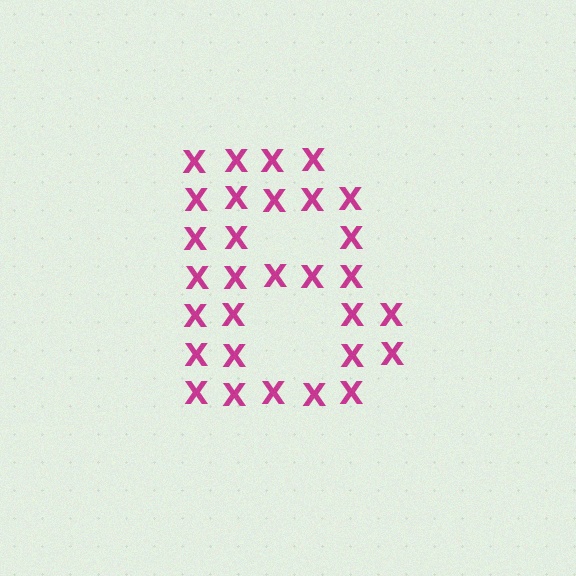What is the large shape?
The large shape is the letter B.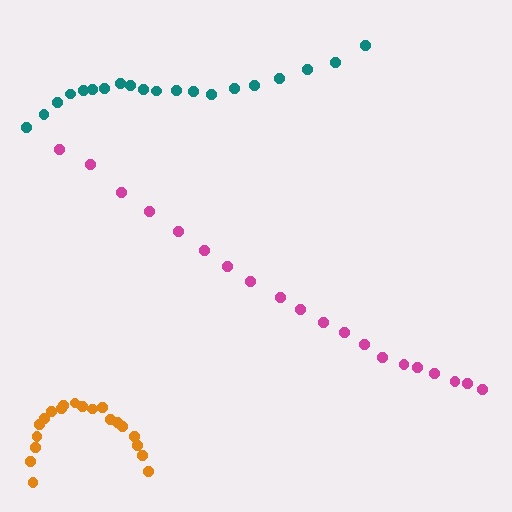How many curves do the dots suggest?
There are 3 distinct paths.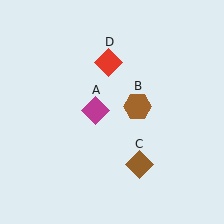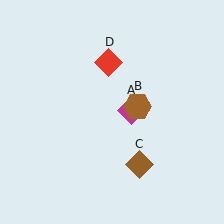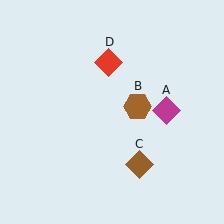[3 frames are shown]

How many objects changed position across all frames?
1 object changed position: magenta diamond (object A).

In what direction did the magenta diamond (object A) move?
The magenta diamond (object A) moved right.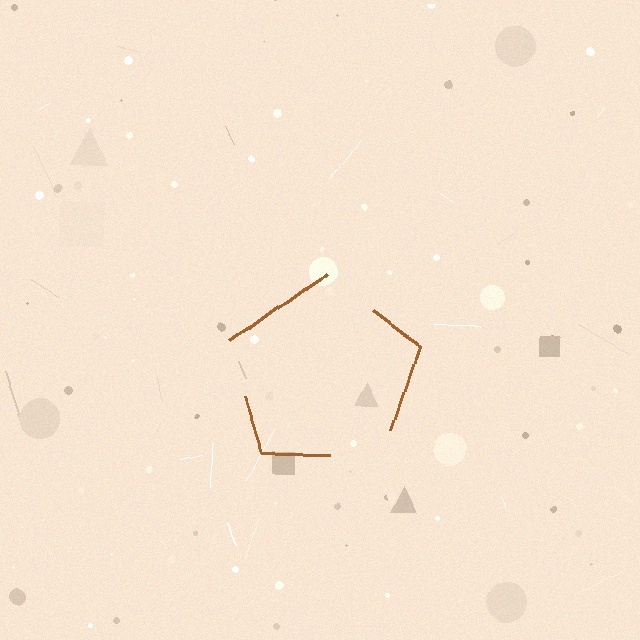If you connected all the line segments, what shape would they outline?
They would outline a pentagon.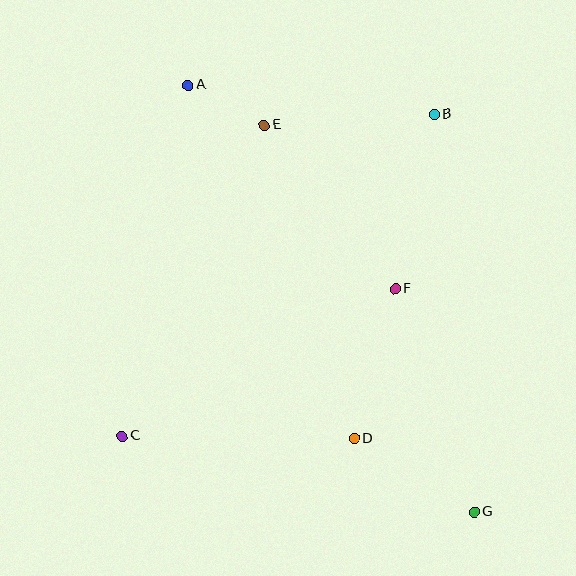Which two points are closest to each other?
Points A and E are closest to each other.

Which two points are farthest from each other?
Points A and G are farthest from each other.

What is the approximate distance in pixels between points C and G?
The distance between C and G is approximately 360 pixels.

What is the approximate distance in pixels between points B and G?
The distance between B and G is approximately 399 pixels.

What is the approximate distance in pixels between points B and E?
The distance between B and E is approximately 170 pixels.